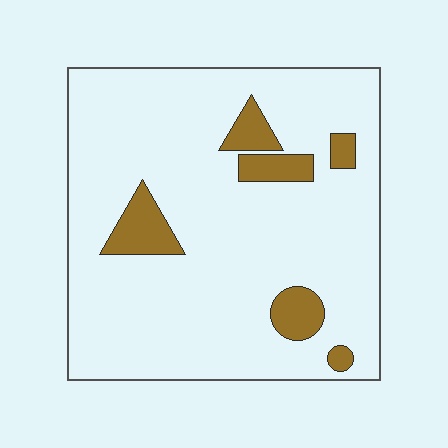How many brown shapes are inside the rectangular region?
6.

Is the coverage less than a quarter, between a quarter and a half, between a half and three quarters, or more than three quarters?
Less than a quarter.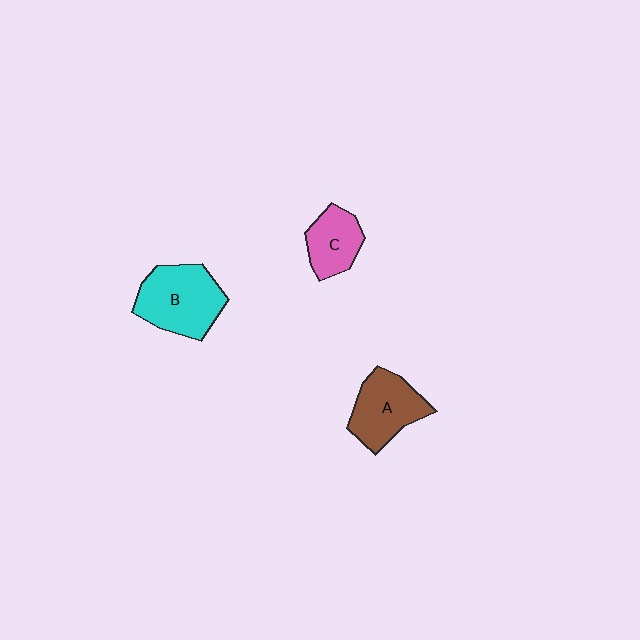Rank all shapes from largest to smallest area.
From largest to smallest: B (cyan), A (brown), C (pink).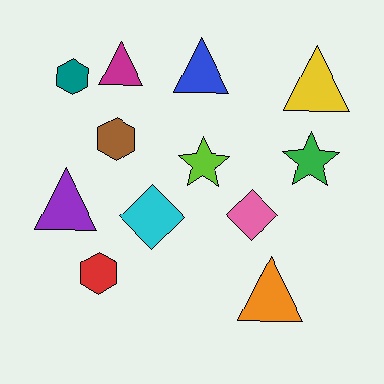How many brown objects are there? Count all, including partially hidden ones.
There is 1 brown object.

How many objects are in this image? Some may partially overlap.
There are 12 objects.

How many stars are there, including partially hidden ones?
There are 2 stars.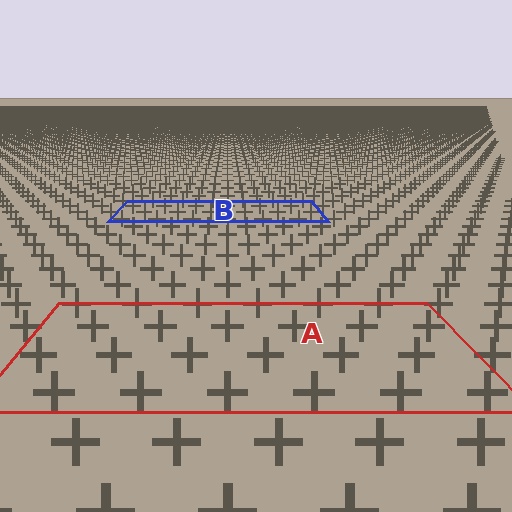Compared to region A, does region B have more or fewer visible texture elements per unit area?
Region B has more texture elements per unit area — they are packed more densely because it is farther away.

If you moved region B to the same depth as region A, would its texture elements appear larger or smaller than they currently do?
They would appear larger. At a closer depth, the same texture elements are projected at a bigger on-screen size.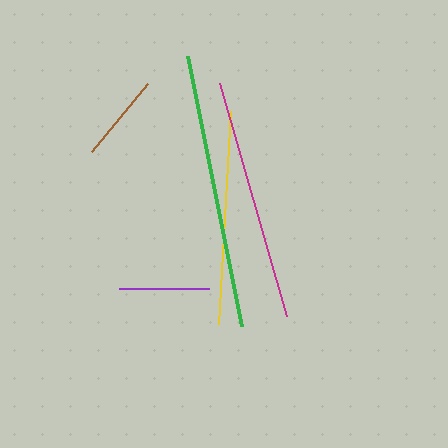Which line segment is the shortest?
The brown line is the shortest at approximately 88 pixels.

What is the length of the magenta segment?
The magenta segment is approximately 242 pixels long.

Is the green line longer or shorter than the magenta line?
The green line is longer than the magenta line.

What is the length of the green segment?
The green segment is approximately 275 pixels long.